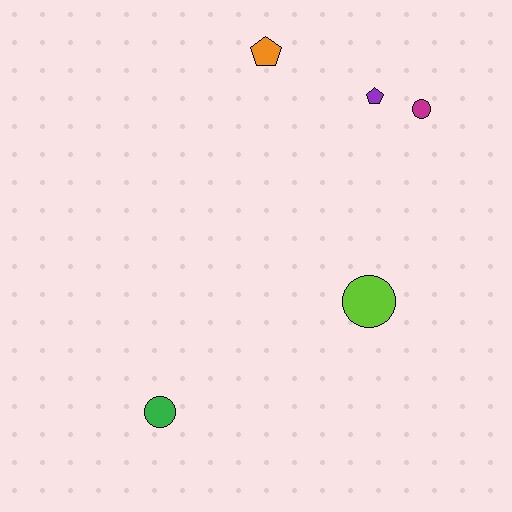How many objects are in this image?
There are 5 objects.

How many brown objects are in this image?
There are no brown objects.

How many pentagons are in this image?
There are 2 pentagons.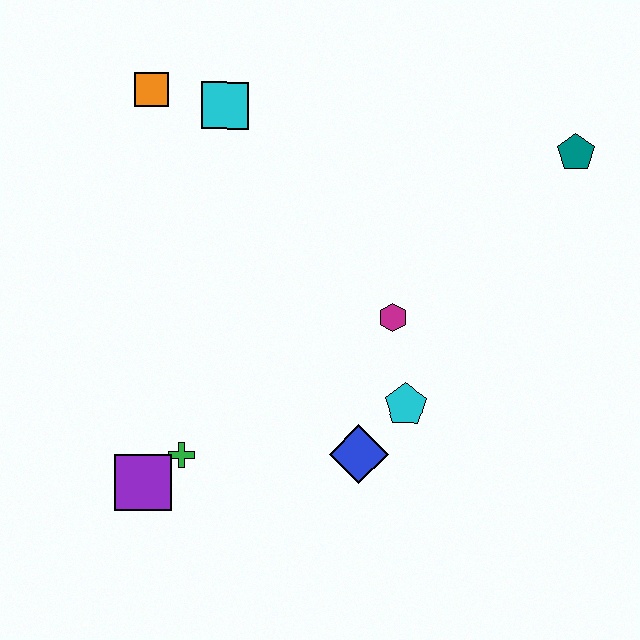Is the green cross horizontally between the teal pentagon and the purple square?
Yes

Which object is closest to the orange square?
The cyan square is closest to the orange square.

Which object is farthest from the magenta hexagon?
The orange square is farthest from the magenta hexagon.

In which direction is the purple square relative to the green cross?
The purple square is to the left of the green cross.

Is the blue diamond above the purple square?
Yes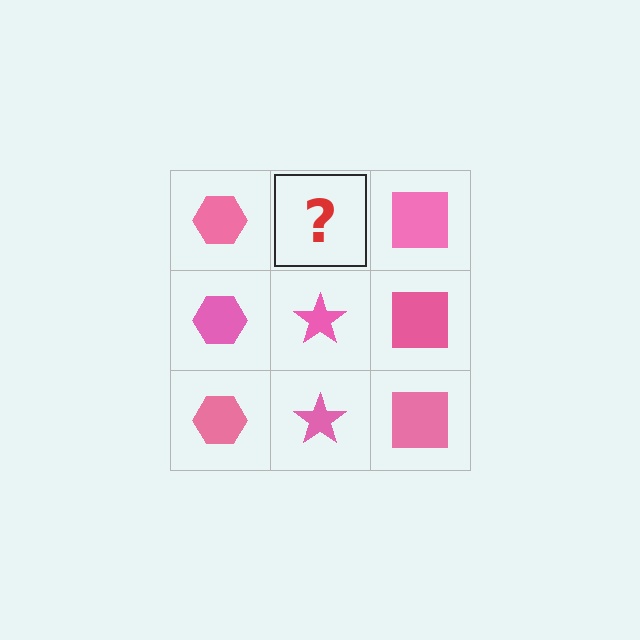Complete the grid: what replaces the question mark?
The question mark should be replaced with a pink star.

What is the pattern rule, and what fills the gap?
The rule is that each column has a consistent shape. The gap should be filled with a pink star.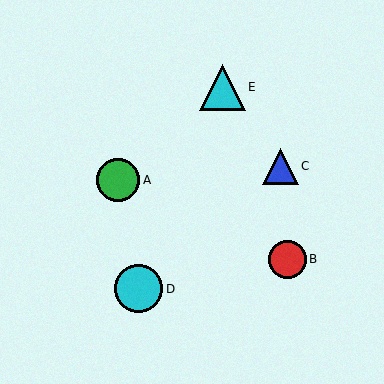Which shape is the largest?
The cyan circle (labeled D) is the largest.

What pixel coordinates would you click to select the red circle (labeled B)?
Click at (287, 260) to select the red circle B.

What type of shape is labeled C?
Shape C is a blue triangle.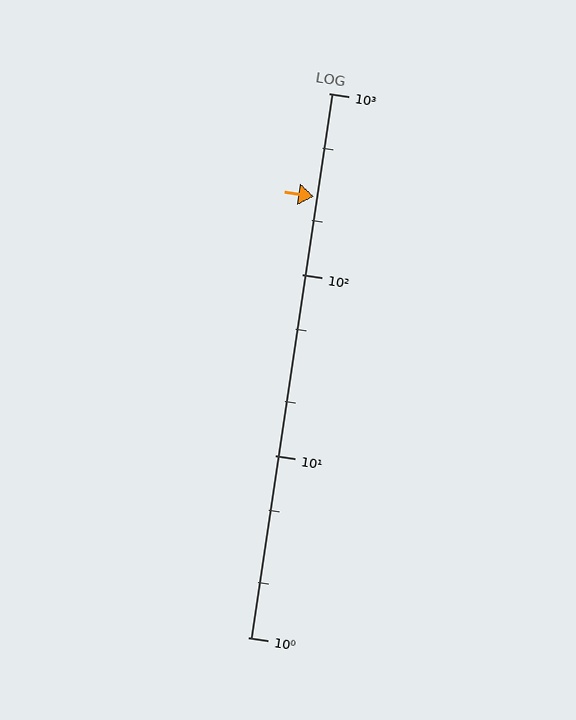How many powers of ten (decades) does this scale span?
The scale spans 3 decades, from 1 to 1000.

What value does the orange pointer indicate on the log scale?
The pointer indicates approximately 270.